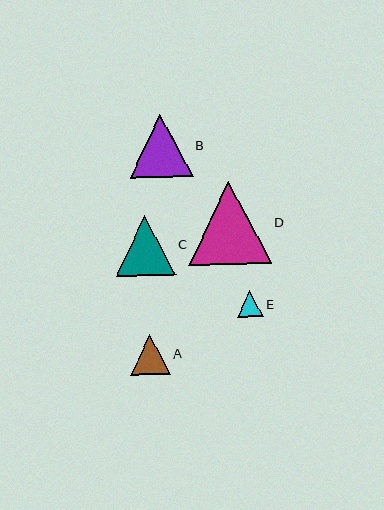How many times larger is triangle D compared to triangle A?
Triangle D is approximately 2.1 times the size of triangle A.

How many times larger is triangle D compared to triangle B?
Triangle D is approximately 1.3 times the size of triangle B.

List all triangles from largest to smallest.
From largest to smallest: D, B, C, A, E.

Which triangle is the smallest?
Triangle E is the smallest with a size of approximately 26 pixels.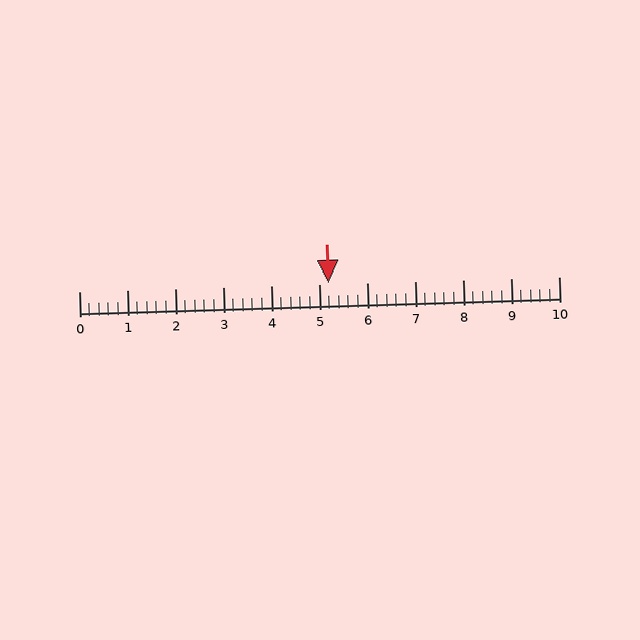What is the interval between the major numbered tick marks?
The major tick marks are spaced 1 units apart.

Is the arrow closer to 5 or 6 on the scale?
The arrow is closer to 5.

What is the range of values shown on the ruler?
The ruler shows values from 0 to 10.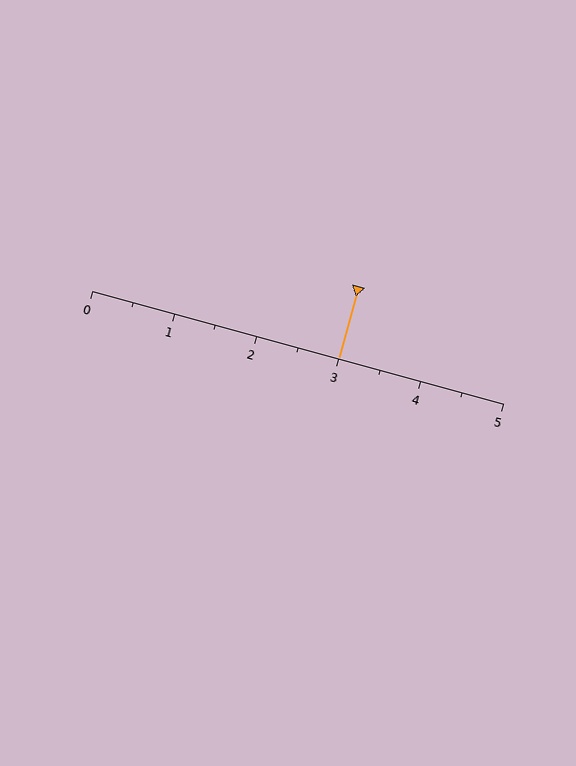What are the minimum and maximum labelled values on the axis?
The axis runs from 0 to 5.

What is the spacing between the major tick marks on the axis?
The major ticks are spaced 1 apart.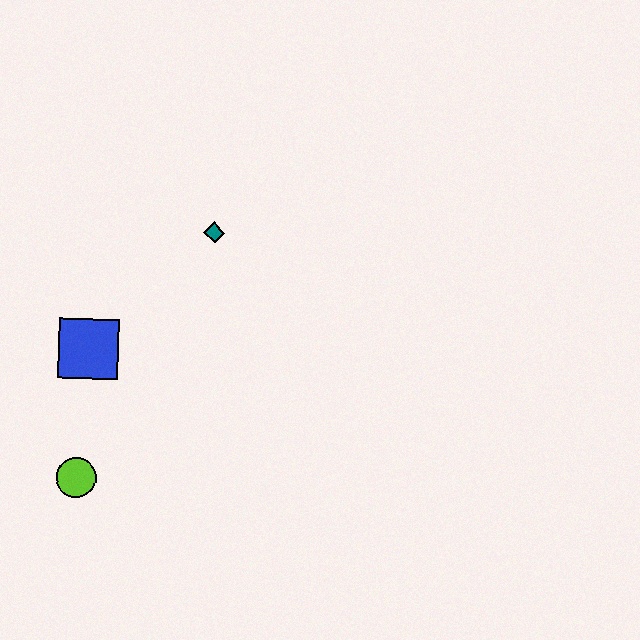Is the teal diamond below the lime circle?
No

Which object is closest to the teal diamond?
The blue square is closest to the teal diamond.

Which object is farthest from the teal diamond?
The lime circle is farthest from the teal diamond.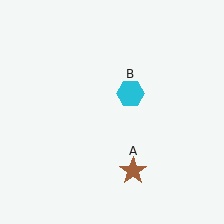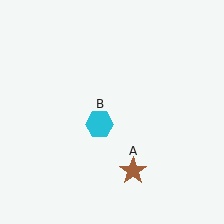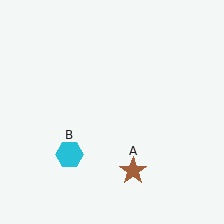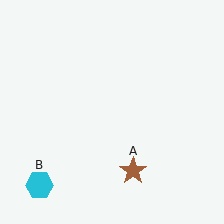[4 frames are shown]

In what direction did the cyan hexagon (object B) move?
The cyan hexagon (object B) moved down and to the left.